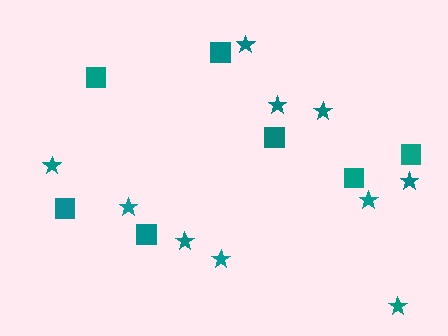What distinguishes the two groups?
There are 2 groups: one group of squares (7) and one group of stars (10).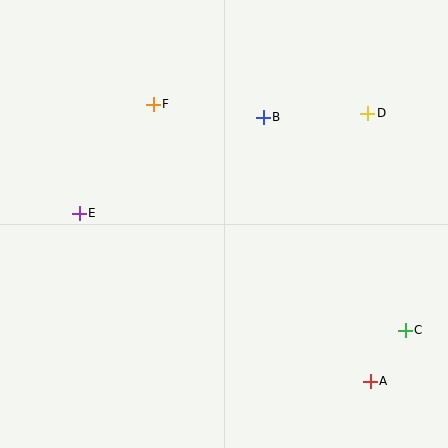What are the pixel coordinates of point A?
Point A is at (370, 381).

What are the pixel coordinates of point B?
Point B is at (263, 117).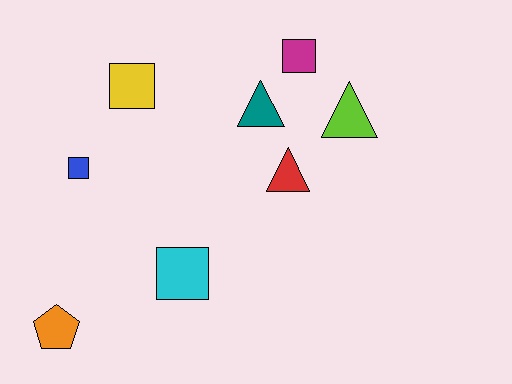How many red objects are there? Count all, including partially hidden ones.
There is 1 red object.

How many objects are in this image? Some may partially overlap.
There are 8 objects.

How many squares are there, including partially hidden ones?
There are 4 squares.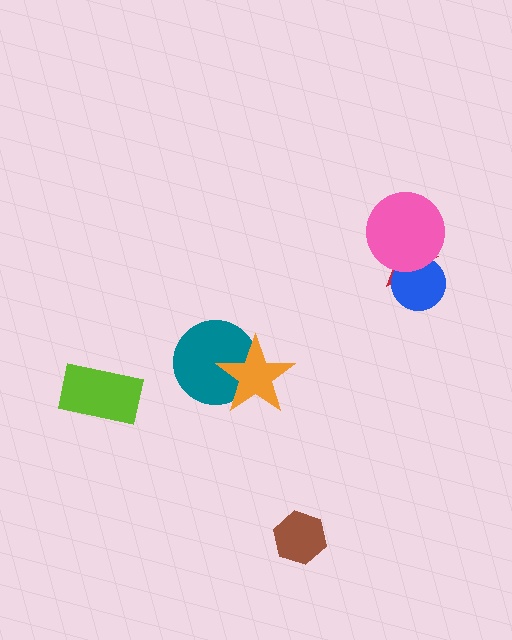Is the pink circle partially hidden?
No, no other shape covers it.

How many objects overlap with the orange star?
1 object overlaps with the orange star.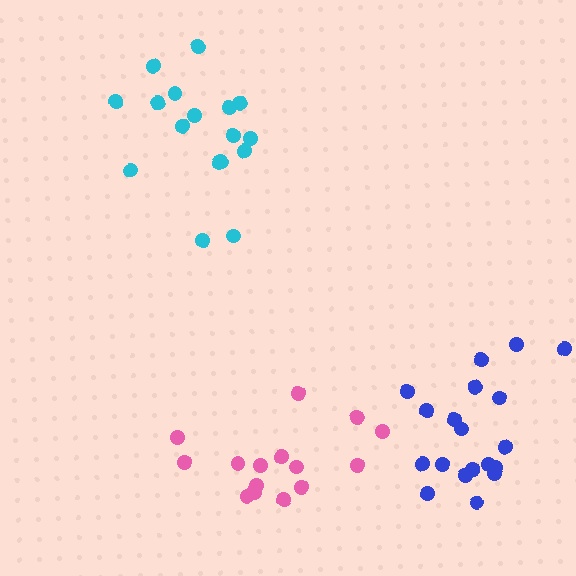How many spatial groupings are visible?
There are 3 spatial groupings.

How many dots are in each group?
Group 1: 16 dots, Group 2: 19 dots, Group 3: 17 dots (52 total).